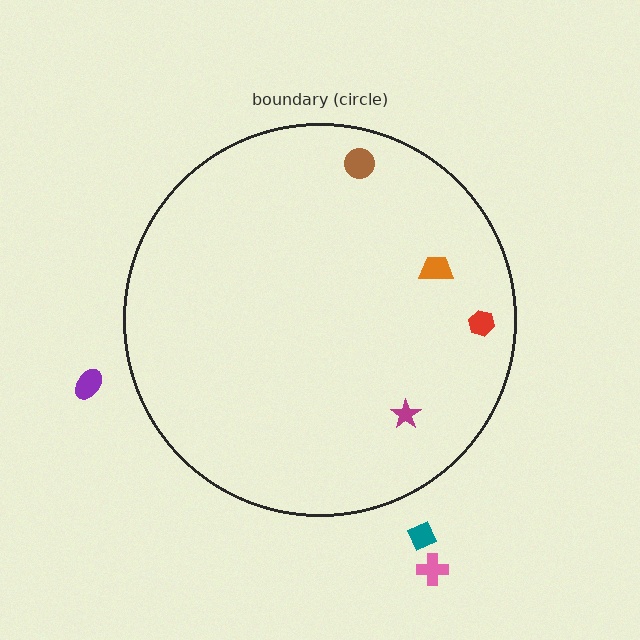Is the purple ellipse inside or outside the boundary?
Outside.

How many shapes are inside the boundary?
4 inside, 3 outside.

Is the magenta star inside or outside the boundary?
Inside.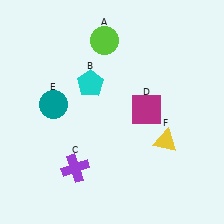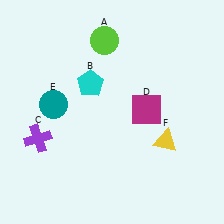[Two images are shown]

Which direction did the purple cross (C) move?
The purple cross (C) moved left.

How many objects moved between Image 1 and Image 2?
1 object moved between the two images.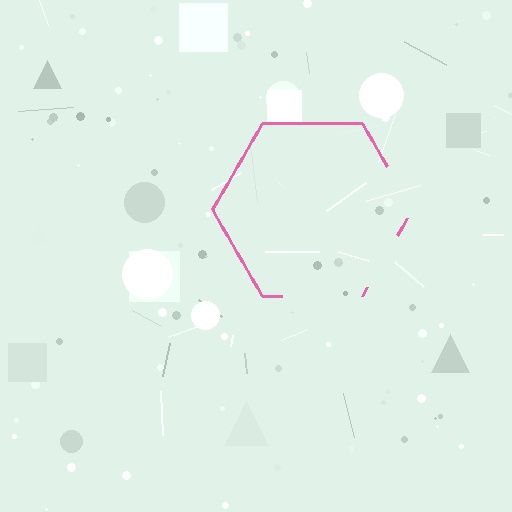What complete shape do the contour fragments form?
The contour fragments form a hexagon.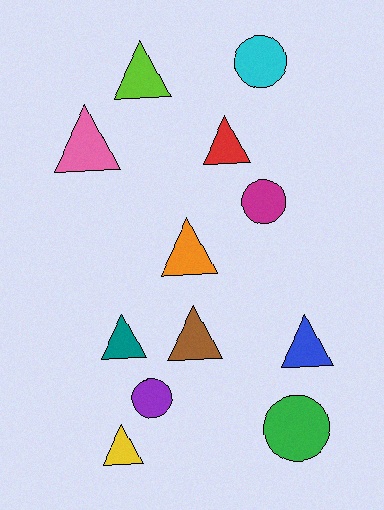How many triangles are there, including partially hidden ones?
There are 8 triangles.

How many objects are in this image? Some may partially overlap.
There are 12 objects.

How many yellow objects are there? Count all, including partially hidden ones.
There is 1 yellow object.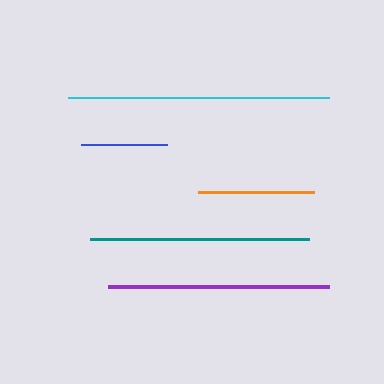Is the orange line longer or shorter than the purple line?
The purple line is longer than the orange line.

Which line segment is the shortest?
The blue line is the shortest at approximately 86 pixels.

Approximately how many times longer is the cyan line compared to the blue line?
The cyan line is approximately 3.0 times the length of the blue line.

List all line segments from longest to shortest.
From longest to shortest: cyan, purple, teal, orange, blue.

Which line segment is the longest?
The cyan line is the longest at approximately 261 pixels.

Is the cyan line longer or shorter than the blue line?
The cyan line is longer than the blue line.